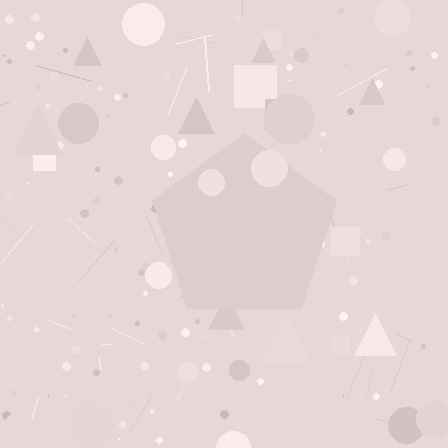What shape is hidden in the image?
A pentagon is hidden in the image.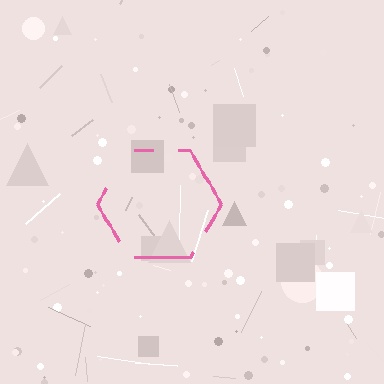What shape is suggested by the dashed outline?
The dashed outline suggests a hexagon.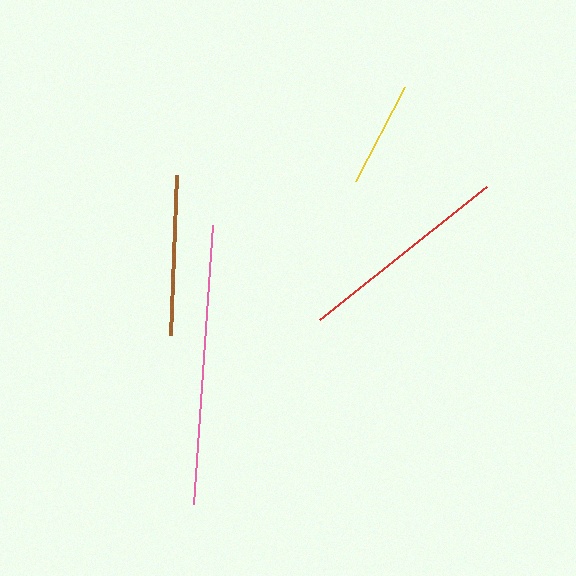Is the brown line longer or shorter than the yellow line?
The brown line is longer than the yellow line.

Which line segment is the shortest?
The yellow line is the shortest at approximately 107 pixels.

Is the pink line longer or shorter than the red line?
The pink line is longer than the red line.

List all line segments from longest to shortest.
From longest to shortest: pink, red, brown, yellow.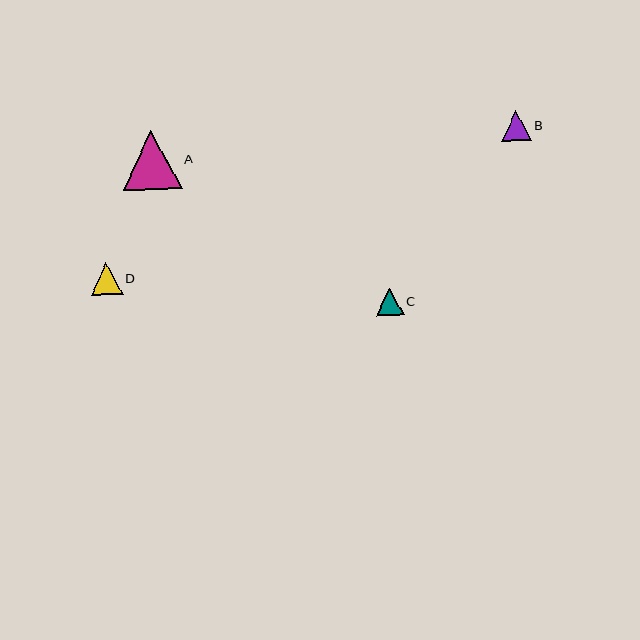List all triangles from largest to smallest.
From largest to smallest: A, D, B, C.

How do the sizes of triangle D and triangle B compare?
Triangle D and triangle B are approximately the same size.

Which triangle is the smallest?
Triangle C is the smallest with a size of approximately 27 pixels.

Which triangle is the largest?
Triangle A is the largest with a size of approximately 59 pixels.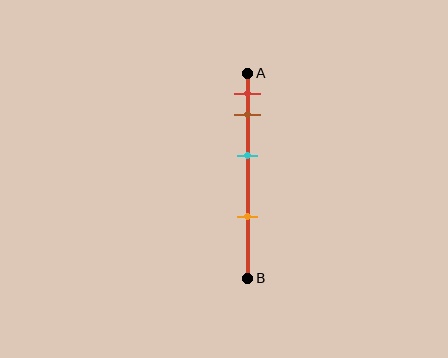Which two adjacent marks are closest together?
The red and brown marks are the closest adjacent pair.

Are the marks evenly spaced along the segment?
No, the marks are not evenly spaced.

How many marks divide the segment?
There are 4 marks dividing the segment.